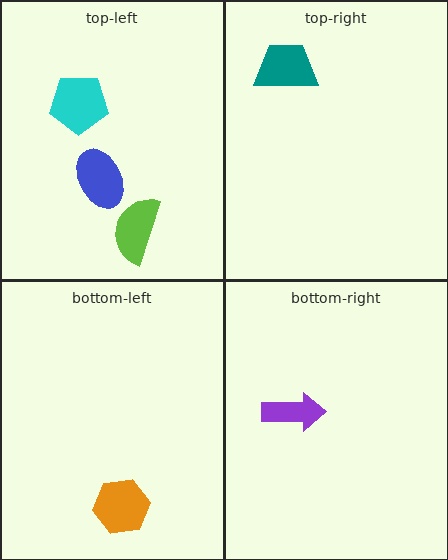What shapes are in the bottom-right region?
The purple arrow.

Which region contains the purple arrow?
The bottom-right region.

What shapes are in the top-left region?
The blue ellipse, the lime semicircle, the cyan pentagon.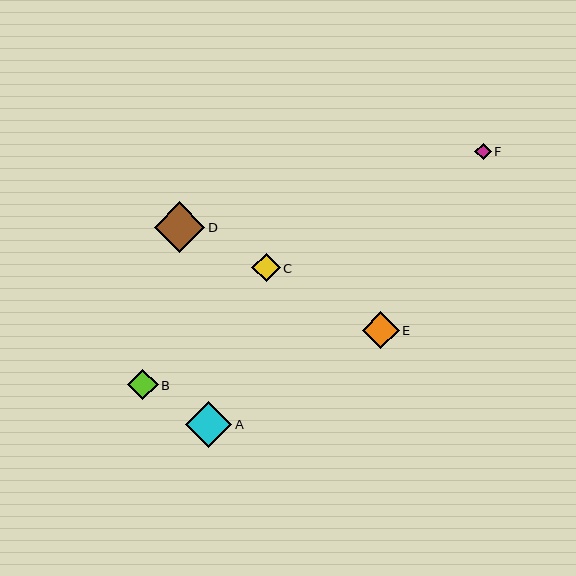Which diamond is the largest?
Diamond D is the largest with a size of approximately 51 pixels.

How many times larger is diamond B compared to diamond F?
Diamond B is approximately 1.9 times the size of diamond F.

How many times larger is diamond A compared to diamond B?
Diamond A is approximately 1.5 times the size of diamond B.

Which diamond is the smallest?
Diamond F is the smallest with a size of approximately 16 pixels.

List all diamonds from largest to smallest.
From largest to smallest: D, A, E, B, C, F.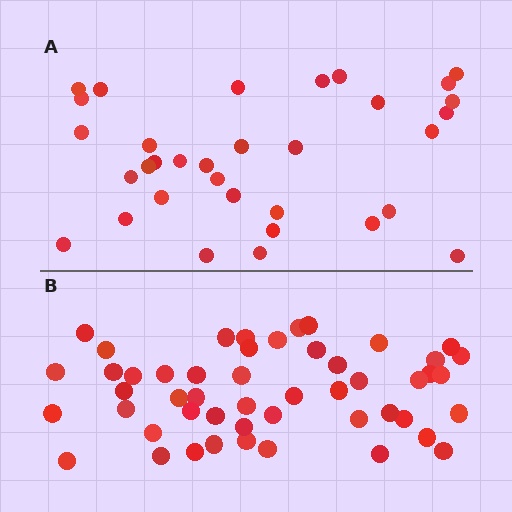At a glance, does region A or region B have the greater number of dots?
Region B (the bottom region) has more dots.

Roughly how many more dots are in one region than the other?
Region B has approximately 15 more dots than region A.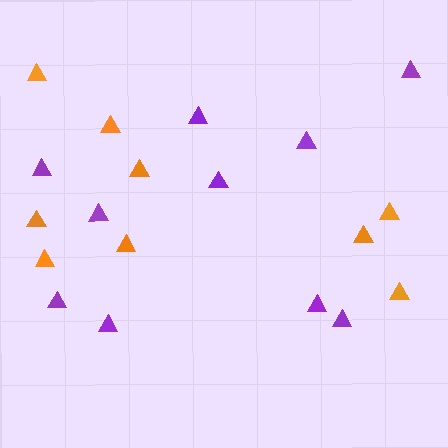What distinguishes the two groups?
There are 2 groups: one group of purple triangles (10) and one group of orange triangles (9).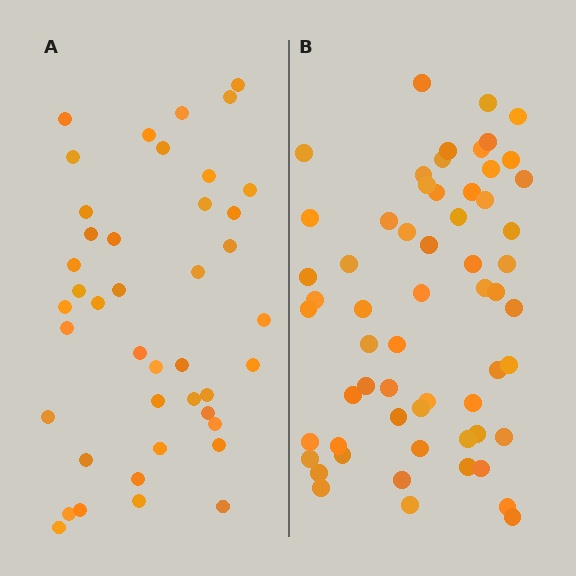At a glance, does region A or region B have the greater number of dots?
Region B (the right region) has more dots.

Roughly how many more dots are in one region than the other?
Region B has approximately 20 more dots than region A.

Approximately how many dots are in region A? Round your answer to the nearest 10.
About 40 dots. (The exact count is 42, which rounds to 40.)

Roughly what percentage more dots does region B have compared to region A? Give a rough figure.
About 45% more.